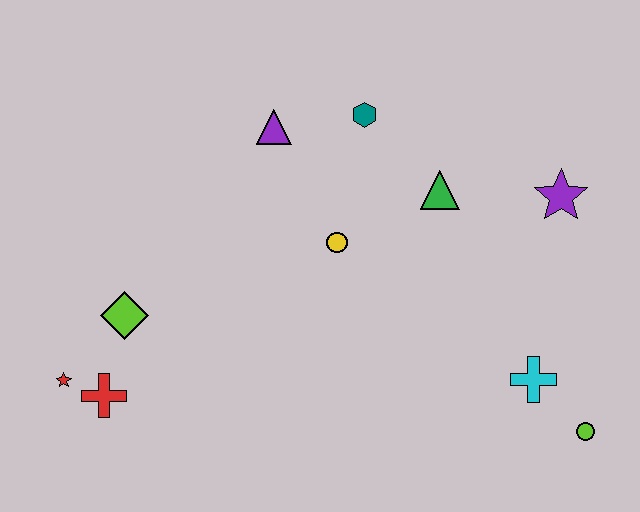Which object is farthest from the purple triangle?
The lime circle is farthest from the purple triangle.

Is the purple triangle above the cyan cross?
Yes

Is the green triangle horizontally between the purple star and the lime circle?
No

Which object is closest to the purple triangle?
The teal hexagon is closest to the purple triangle.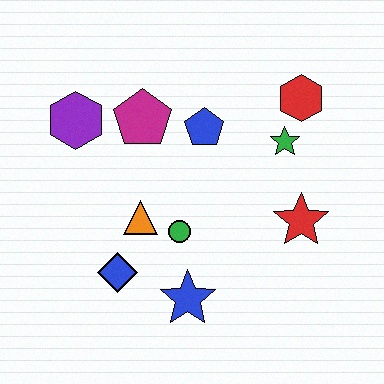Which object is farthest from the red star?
The purple hexagon is farthest from the red star.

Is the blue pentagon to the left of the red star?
Yes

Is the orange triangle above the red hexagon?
No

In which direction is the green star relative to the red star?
The green star is above the red star.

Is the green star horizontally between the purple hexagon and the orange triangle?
No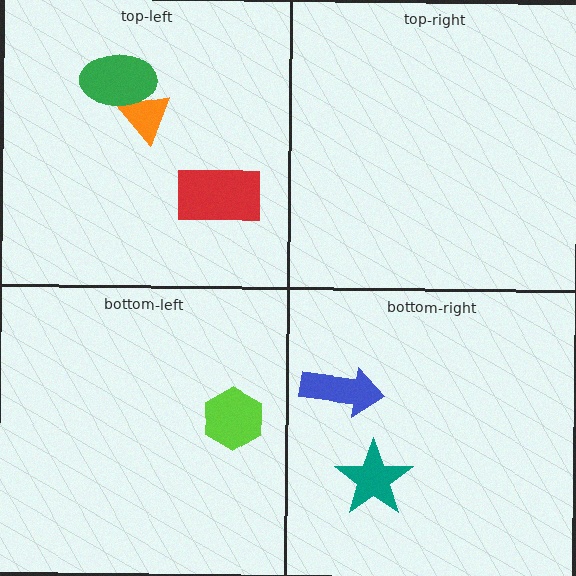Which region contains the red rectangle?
The top-left region.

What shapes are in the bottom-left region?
The lime hexagon.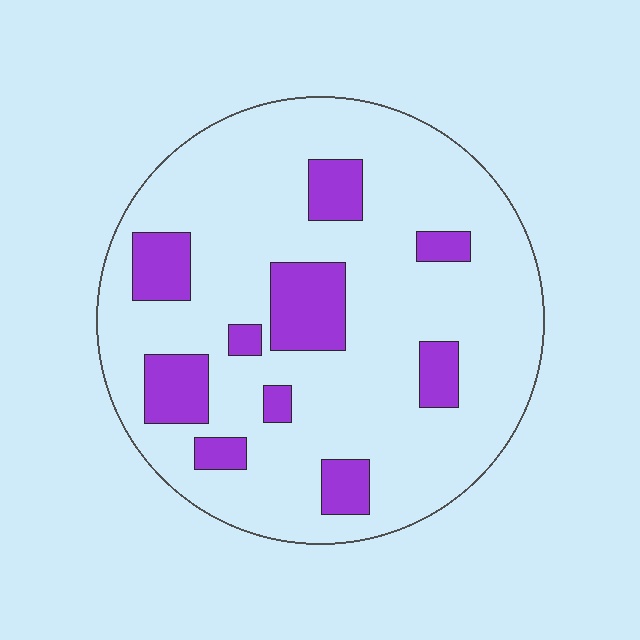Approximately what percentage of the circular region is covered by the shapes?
Approximately 20%.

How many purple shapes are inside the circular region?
10.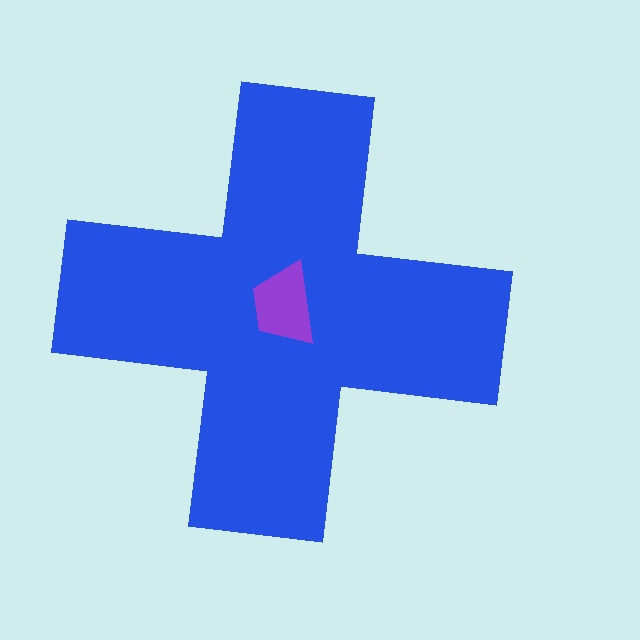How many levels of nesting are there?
2.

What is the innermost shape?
The purple trapezoid.